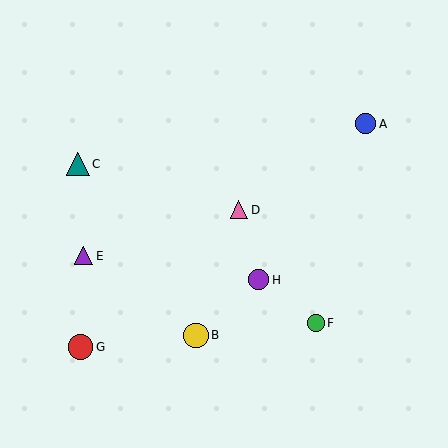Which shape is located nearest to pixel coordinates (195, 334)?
The yellow circle (labeled B) at (196, 335) is nearest to that location.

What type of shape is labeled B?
Shape B is a yellow circle.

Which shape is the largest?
The yellow circle (labeled B) is the largest.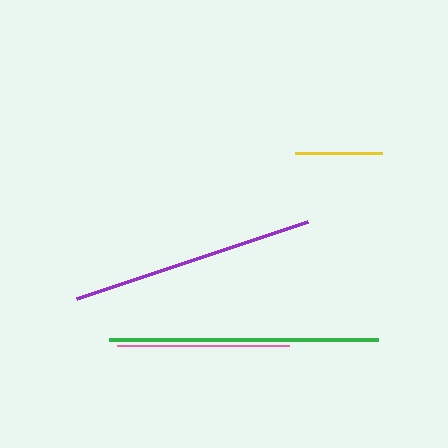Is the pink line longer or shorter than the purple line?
The purple line is longer than the pink line.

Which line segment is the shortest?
The yellow line is the shortest at approximately 87 pixels.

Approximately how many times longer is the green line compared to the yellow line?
The green line is approximately 3.1 times the length of the yellow line.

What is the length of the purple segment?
The purple segment is approximately 243 pixels long.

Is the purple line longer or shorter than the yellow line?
The purple line is longer than the yellow line.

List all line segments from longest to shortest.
From longest to shortest: green, purple, pink, yellow.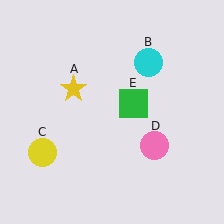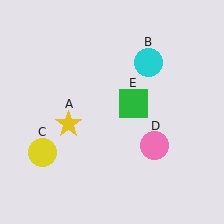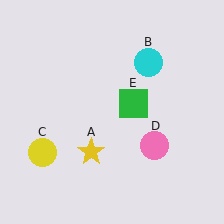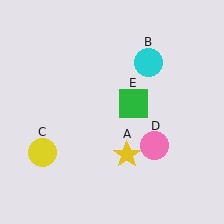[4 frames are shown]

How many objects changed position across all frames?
1 object changed position: yellow star (object A).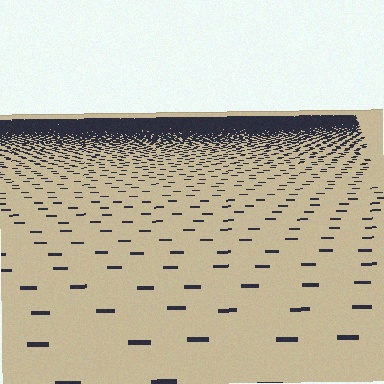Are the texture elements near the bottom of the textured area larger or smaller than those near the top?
Larger. Near the bottom, elements are closer to the viewer and appear at a bigger on-screen size.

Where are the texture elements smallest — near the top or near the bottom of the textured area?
Near the top.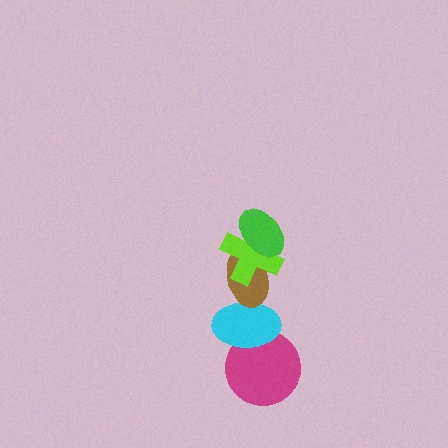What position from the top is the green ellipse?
The green ellipse is 1st from the top.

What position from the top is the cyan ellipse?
The cyan ellipse is 4th from the top.